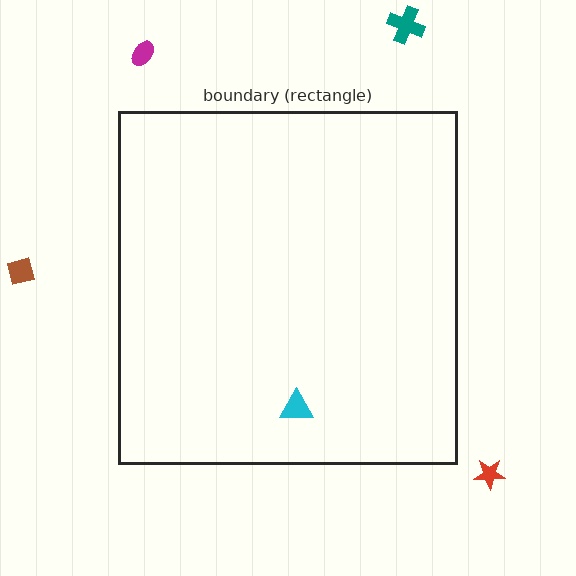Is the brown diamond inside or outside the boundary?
Outside.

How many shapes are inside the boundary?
1 inside, 4 outside.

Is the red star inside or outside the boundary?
Outside.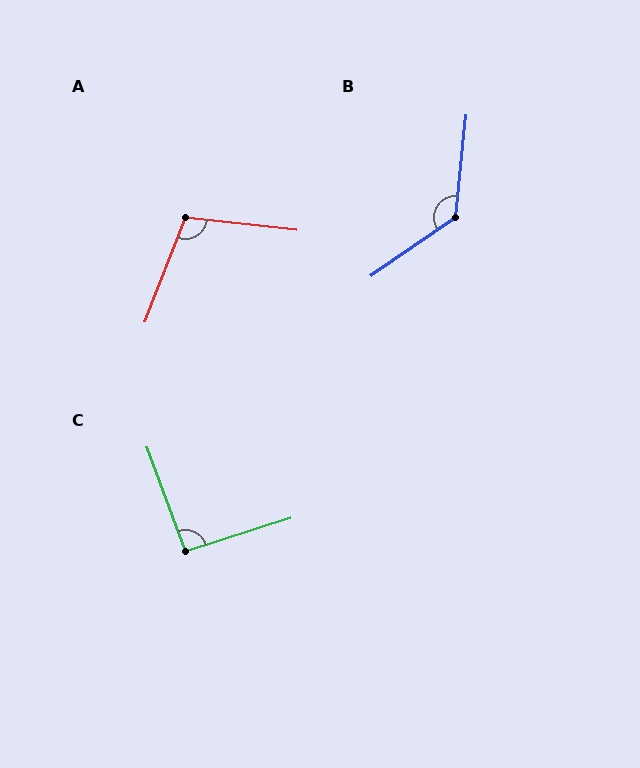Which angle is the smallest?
C, at approximately 93 degrees.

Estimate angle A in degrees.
Approximately 105 degrees.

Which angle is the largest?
B, at approximately 130 degrees.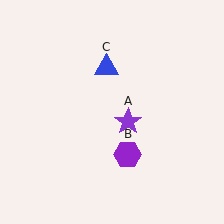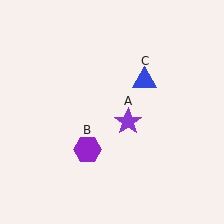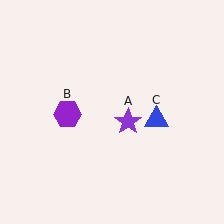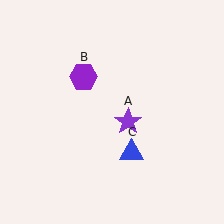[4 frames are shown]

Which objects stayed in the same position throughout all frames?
Purple star (object A) remained stationary.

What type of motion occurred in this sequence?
The purple hexagon (object B), blue triangle (object C) rotated clockwise around the center of the scene.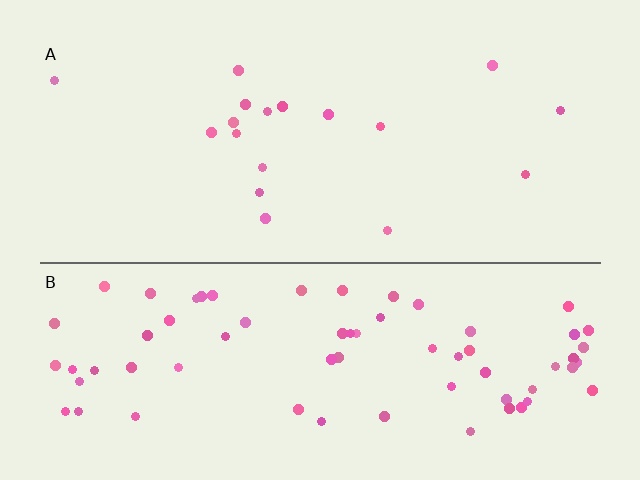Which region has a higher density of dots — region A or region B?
B (the bottom).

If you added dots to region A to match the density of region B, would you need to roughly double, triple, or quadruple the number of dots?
Approximately quadruple.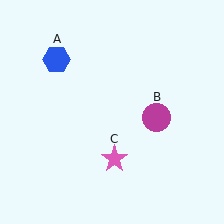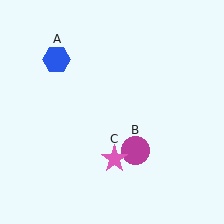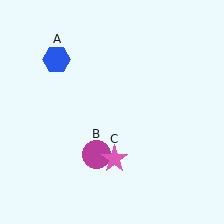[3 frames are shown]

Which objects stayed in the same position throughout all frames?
Blue hexagon (object A) and pink star (object C) remained stationary.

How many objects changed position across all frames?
1 object changed position: magenta circle (object B).